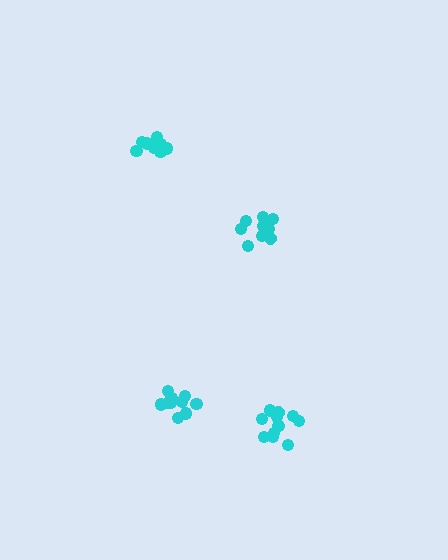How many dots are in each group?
Group 1: 13 dots, Group 2: 11 dots, Group 3: 10 dots, Group 4: 10 dots (44 total).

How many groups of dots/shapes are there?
There are 4 groups.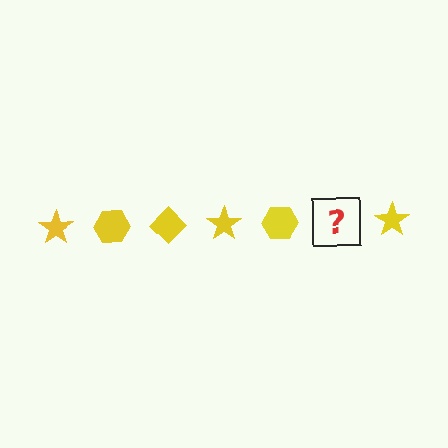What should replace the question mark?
The question mark should be replaced with a yellow diamond.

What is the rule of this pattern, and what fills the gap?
The rule is that the pattern cycles through star, hexagon, diamond shapes in yellow. The gap should be filled with a yellow diamond.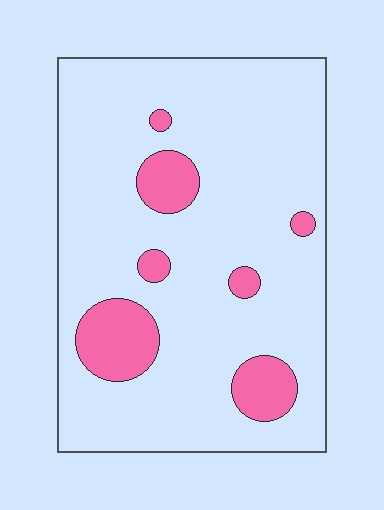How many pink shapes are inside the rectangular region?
7.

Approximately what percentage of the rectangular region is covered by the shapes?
Approximately 15%.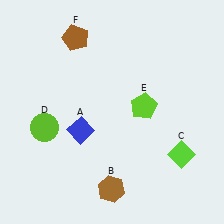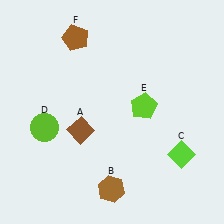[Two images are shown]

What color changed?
The diamond (A) changed from blue in Image 1 to brown in Image 2.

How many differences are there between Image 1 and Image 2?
There is 1 difference between the two images.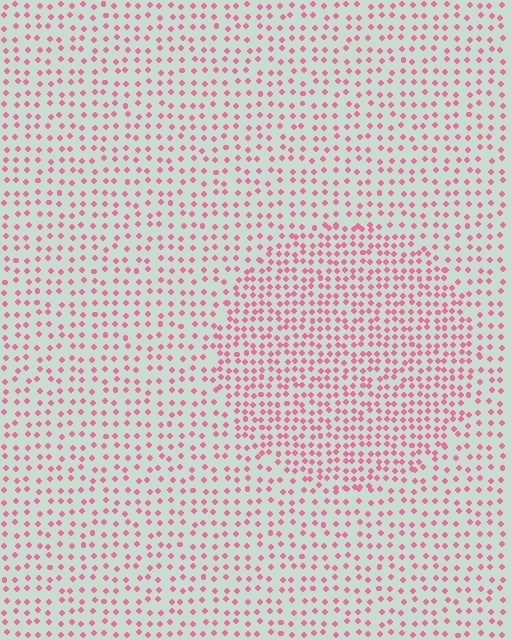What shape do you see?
I see a circle.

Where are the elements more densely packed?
The elements are more densely packed inside the circle boundary.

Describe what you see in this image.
The image contains small pink elements arranged at two different densities. A circle-shaped region is visible where the elements are more densely packed than the surrounding area.